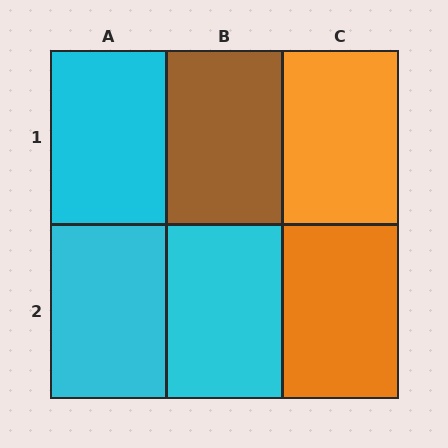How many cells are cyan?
3 cells are cyan.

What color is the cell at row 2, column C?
Orange.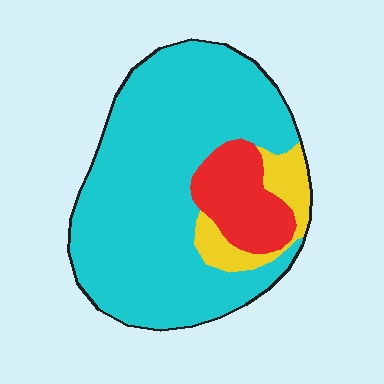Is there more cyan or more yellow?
Cyan.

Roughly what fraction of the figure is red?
Red covers about 15% of the figure.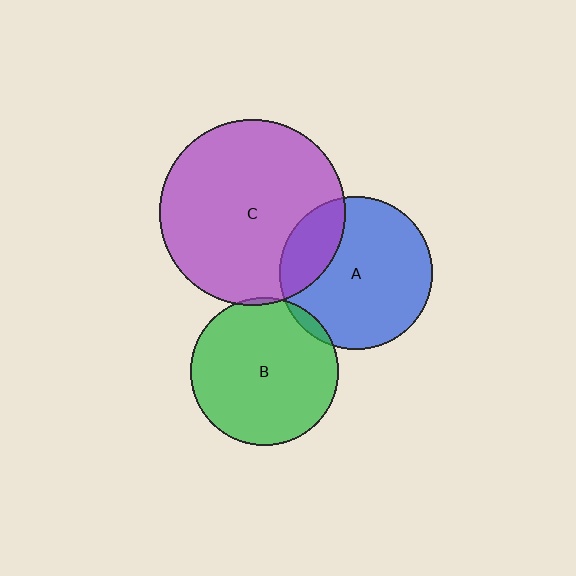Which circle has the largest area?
Circle C (purple).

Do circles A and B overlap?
Yes.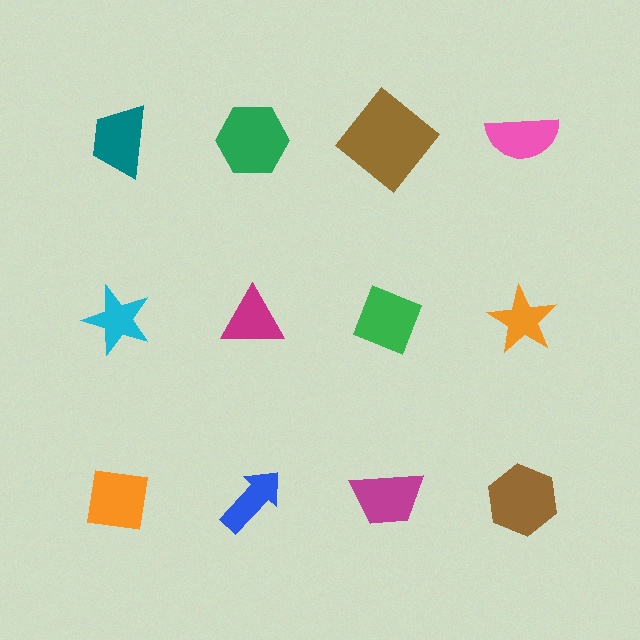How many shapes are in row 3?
4 shapes.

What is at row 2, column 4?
An orange star.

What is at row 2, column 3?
A green diamond.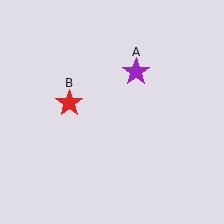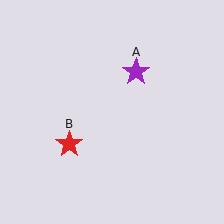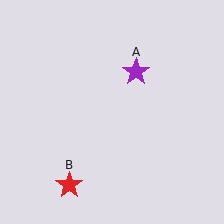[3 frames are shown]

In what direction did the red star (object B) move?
The red star (object B) moved down.